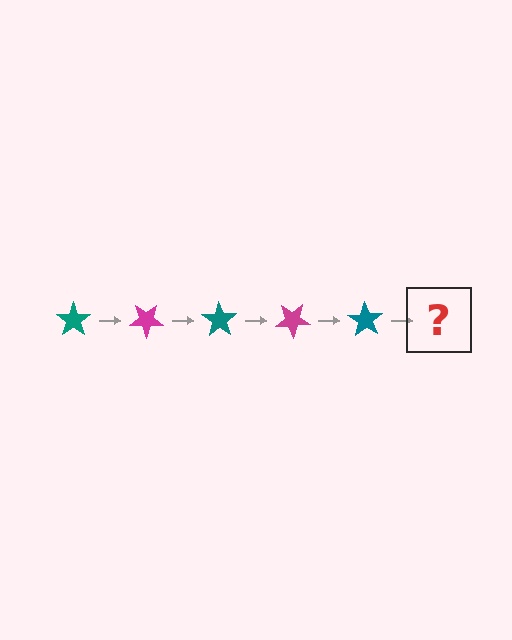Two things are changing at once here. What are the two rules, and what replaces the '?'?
The two rules are that it rotates 35 degrees each step and the color cycles through teal and magenta. The '?' should be a magenta star, rotated 175 degrees from the start.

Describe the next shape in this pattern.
It should be a magenta star, rotated 175 degrees from the start.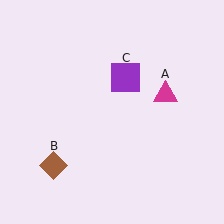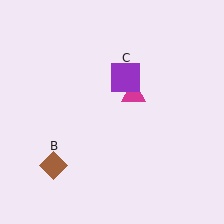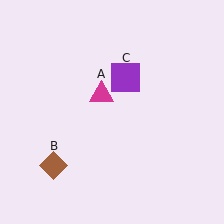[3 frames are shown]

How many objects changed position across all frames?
1 object changed position: magenta triangle (object A).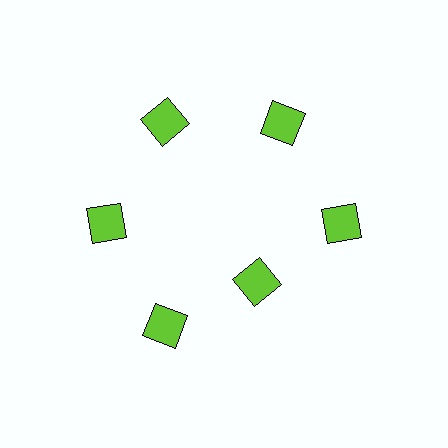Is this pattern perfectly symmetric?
No. The 6 lime diamonds are arranged in a ring, but one element near the 5 o'clock position is pulled inward toward the center, breaking the 6-fold rotational symmetry.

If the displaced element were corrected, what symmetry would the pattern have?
It would have 6-fold rotational symmetry — the pattern would map onto itself every 60 degrees.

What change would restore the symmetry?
The symmetry would be restored by moving it outward, back onto the ring so that all 6 diamonds sit at equal angles and equal distance from the center.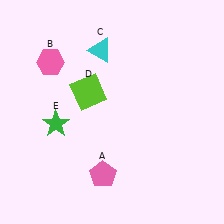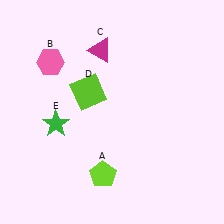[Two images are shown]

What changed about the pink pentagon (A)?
In Image 1, A is pink. In Image 2, it changed to lime.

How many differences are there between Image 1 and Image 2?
There are 2 differences between the two images.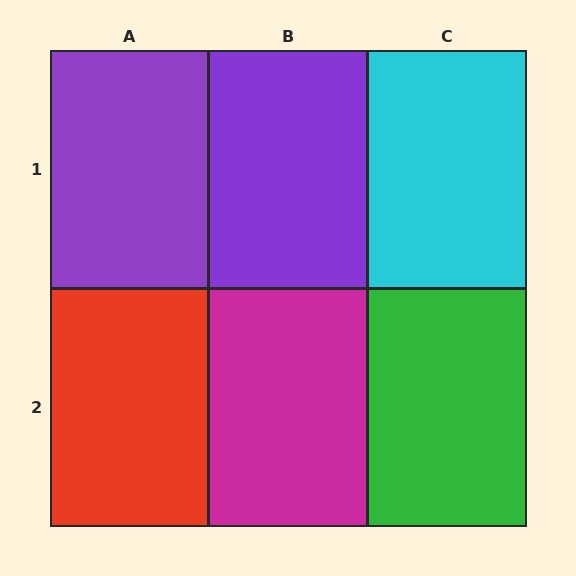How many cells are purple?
2 cells are purple.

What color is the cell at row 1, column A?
Purple.